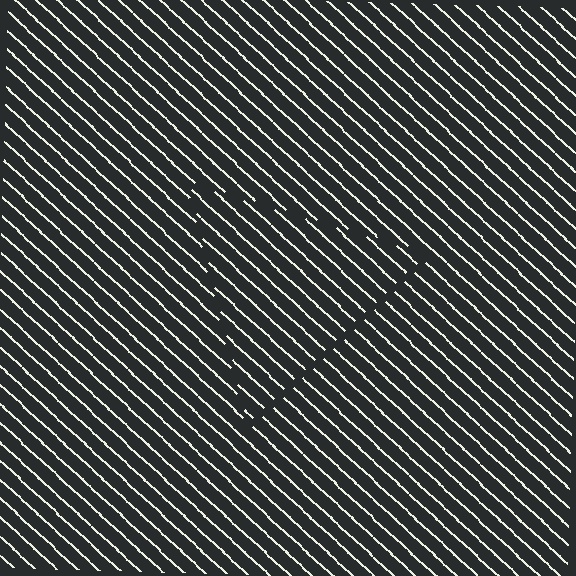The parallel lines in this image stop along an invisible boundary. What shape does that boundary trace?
An illusory triangle. The interior of the shape contains the same grating, shifted by half a period — the contour is defined by the phase discontinuity where line-ends from the inner and outer gratings abut.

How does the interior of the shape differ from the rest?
The interior of the shape contains the same grating, shifted by half a period — the contour is defined by the phase discontinuity where line-ends from the inner and outer gratings abut.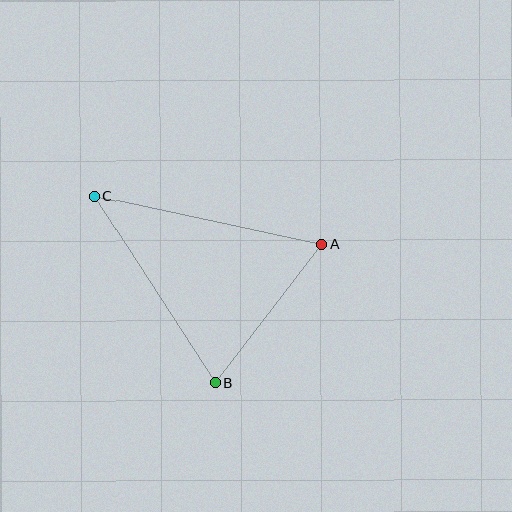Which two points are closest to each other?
Points A and B are closest to each other.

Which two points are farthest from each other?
Points A and C are farthest from each other.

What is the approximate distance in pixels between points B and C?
The distance between B and C is approximately 223 pixels.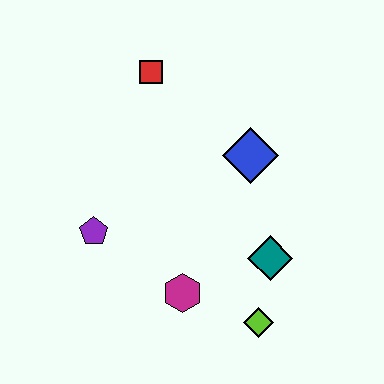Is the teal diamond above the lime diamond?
Yes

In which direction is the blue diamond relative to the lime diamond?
The blue diamond is above the lime diamond.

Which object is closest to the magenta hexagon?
The lime diamond is closest to the magenta hexagon.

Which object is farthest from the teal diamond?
The red square is farthest from the teal diamond.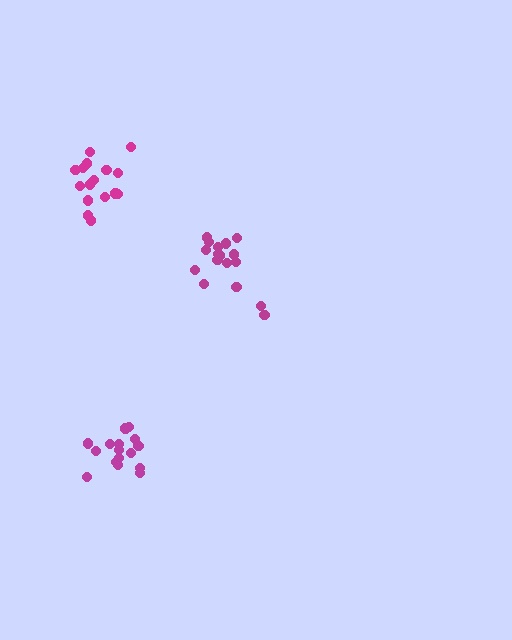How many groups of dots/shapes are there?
There are 3 groups.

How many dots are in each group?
Group 1: 16 dots, Group 2: 16 dots, Group 3: 17 dots (49 total).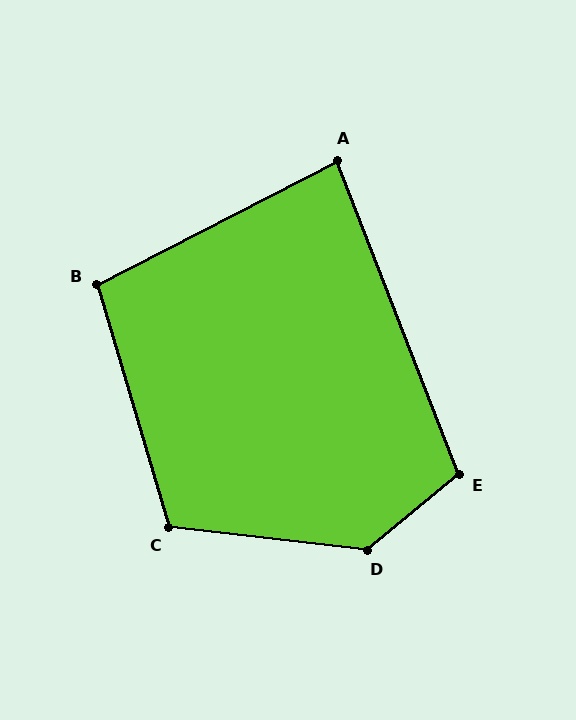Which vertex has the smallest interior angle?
A, at approximately 84 degrees.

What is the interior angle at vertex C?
Approximately 113 degrees (obtuse).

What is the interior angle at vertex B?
Approximately 101 degrees (obtuse).